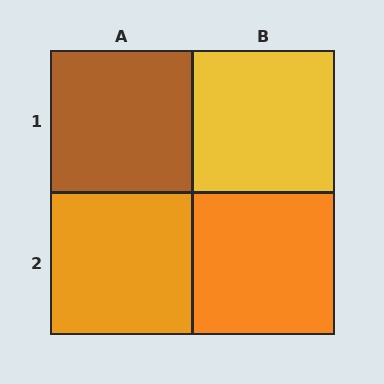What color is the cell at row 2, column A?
Orange.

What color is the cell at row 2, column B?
Orange.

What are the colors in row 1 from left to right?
Brown, yellow.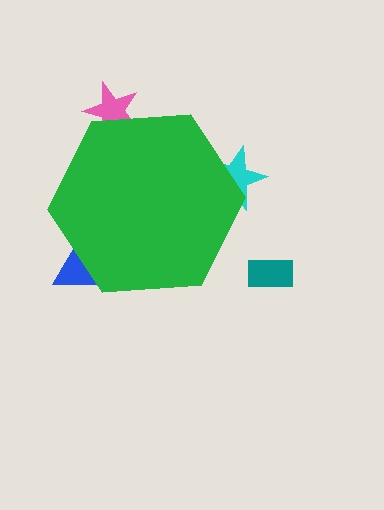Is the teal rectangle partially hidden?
No, the teal rectangle is fully visible.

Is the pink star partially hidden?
Yes, the pink star is partially hidden behind the green hexagon.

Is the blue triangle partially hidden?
Yes, the blue triangle is partially hidden behind the green hexagon.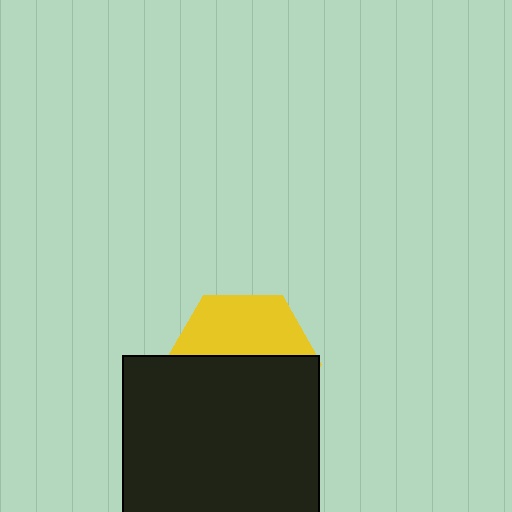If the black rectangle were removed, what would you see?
You would see the complete yellow hexagon.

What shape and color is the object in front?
The object in front is a black rectangle.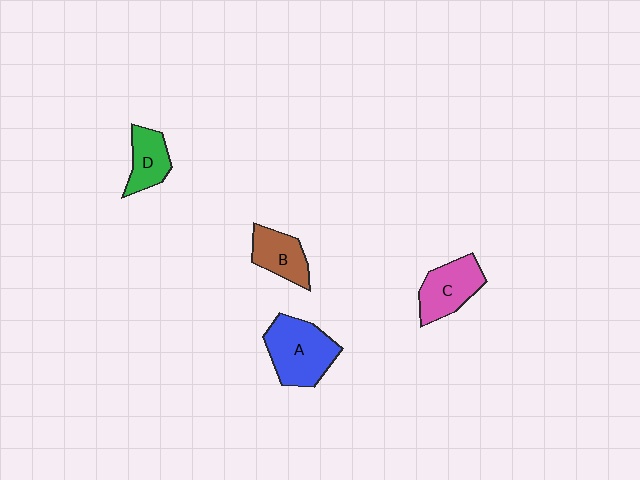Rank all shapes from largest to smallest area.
From largest to smallest: A (blue), C (pink), B (brown), D (green).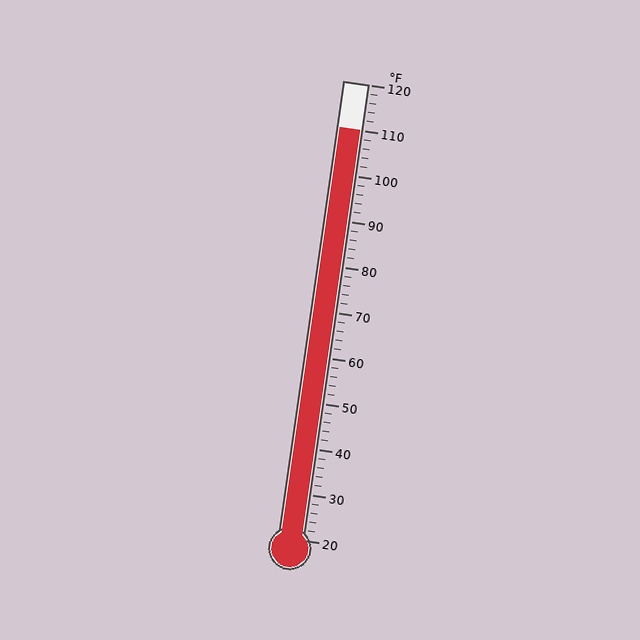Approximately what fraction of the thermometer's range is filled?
The thermometer is filled to approximately 90% of its range.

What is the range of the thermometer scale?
The thermometer scale ranges from 20°F to 120°F.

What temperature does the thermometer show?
The thermometer shows approximately 110°F.